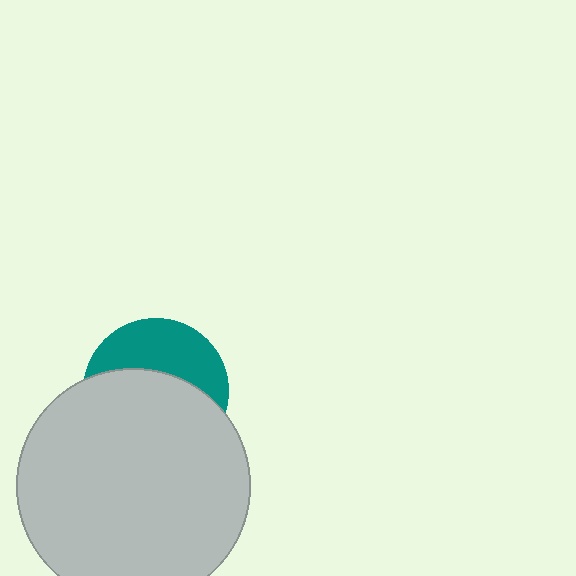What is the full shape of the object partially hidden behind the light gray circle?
The partially hidden object is a teal circle.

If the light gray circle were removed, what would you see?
You would see the complete teal circle.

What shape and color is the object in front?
The object in front is a light gray circle.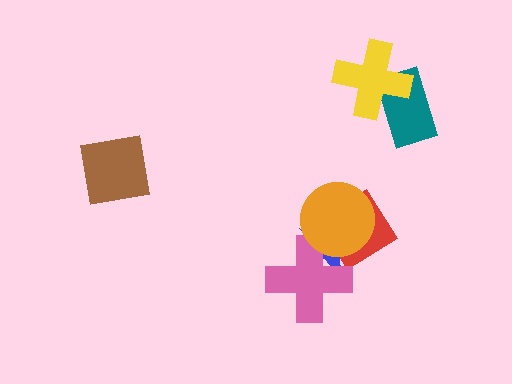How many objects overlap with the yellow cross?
1 object overlaps with the yellow cross.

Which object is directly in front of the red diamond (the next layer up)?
The blue star is directly in front of the red diamond.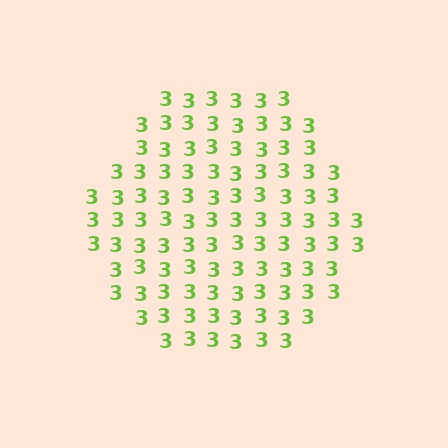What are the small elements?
The small elements are digit 3's.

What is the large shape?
The large shape is a hexagon.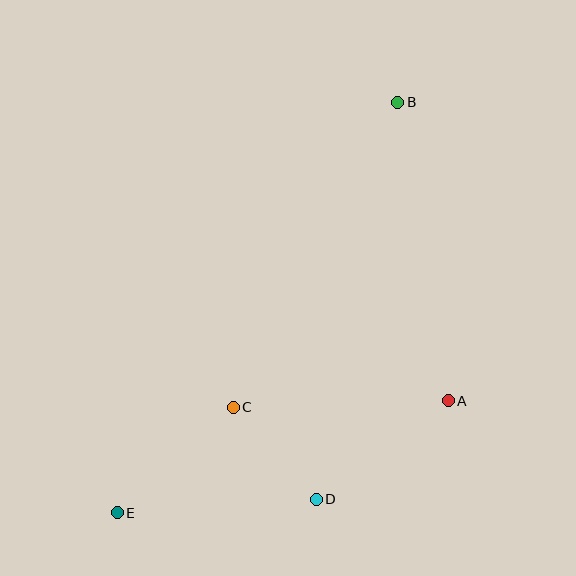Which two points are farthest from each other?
Points B and E are farthest from each other.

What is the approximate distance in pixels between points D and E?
The distance between D and E is approximately 199 pixels.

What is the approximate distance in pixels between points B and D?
The distance between B and D is approximately 406 pixels.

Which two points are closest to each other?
Points C and D are closest to each other.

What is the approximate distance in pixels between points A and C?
The distance between A and C is approximately 215 pixels.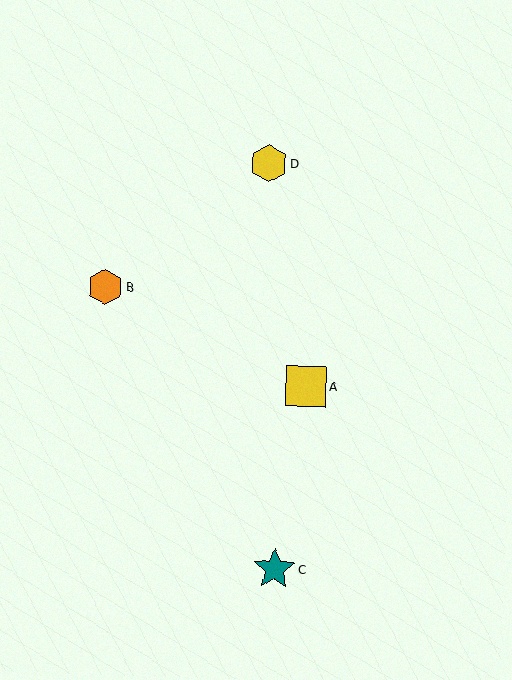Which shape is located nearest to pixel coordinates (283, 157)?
The yellow hexagon (labeled D) at (268, 164) is nearest to that location.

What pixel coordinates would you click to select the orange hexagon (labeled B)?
Click at (105, 287) to select the orange hexagon B.